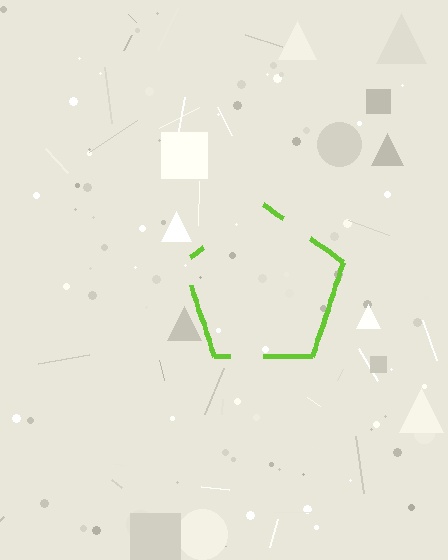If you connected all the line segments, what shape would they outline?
They would outline a pentagon.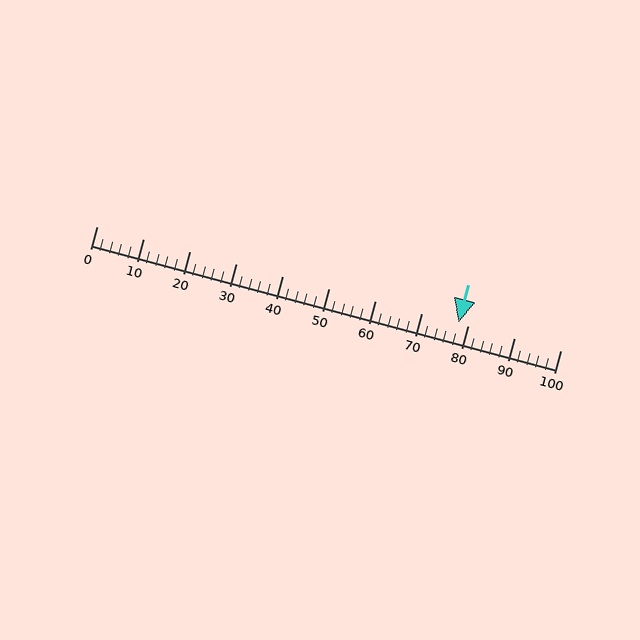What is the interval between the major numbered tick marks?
The major tick marks are spaced 10 units apart.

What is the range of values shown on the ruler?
The ruler shows values from 0 to 100.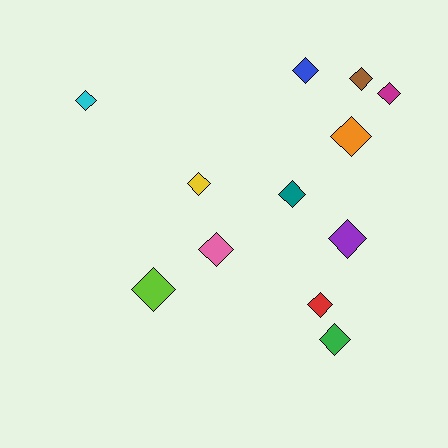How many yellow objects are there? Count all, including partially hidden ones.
There is 1 yellow object.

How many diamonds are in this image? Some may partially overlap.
There are 12 diamonds.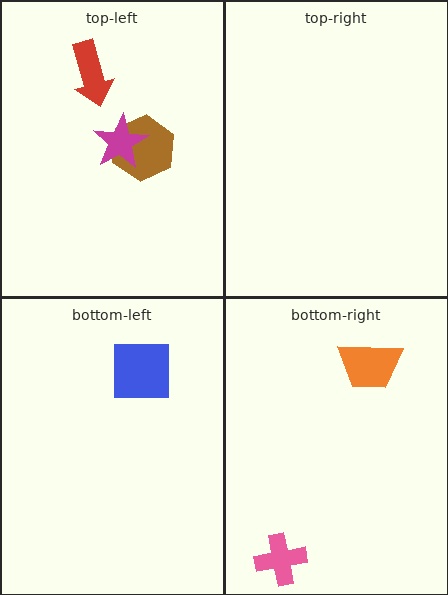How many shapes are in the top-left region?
3.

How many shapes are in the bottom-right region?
2.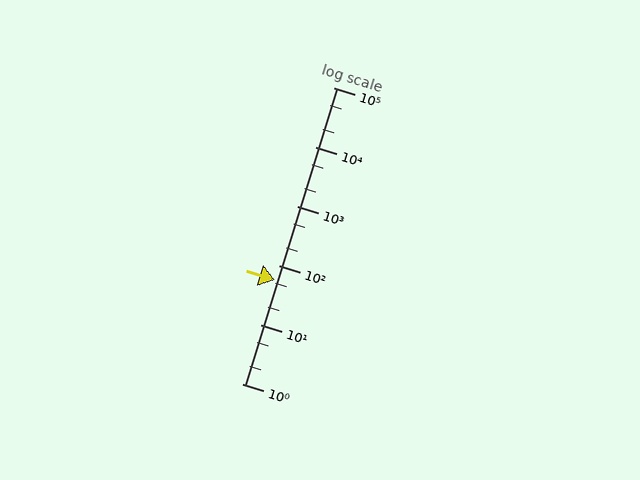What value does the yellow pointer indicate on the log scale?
The pointer indicates approximately 56.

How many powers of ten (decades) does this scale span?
The scale spans 5 decades, from 1 to 100000.